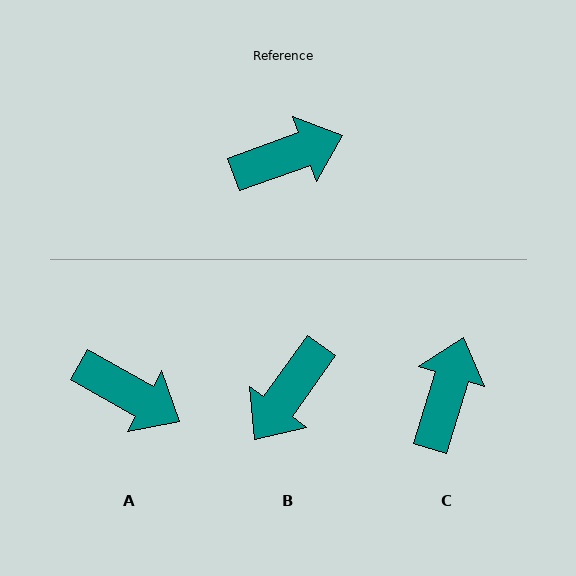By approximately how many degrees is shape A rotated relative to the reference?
Approximately 49 degrees clockwise.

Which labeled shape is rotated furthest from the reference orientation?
B, about 145 degrees away.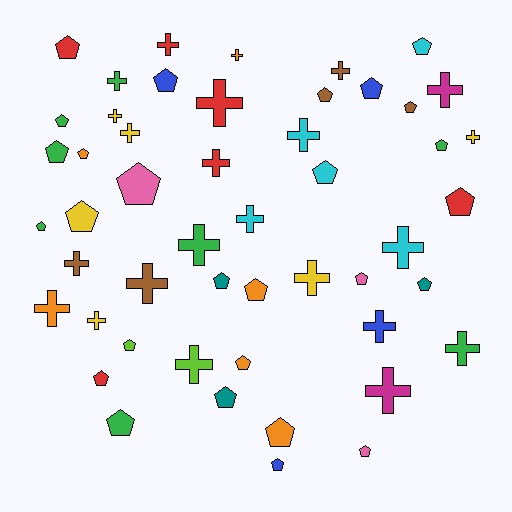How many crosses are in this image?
There are 23 crosses.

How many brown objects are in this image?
There are 5 brown objects.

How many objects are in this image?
There are 50 objects.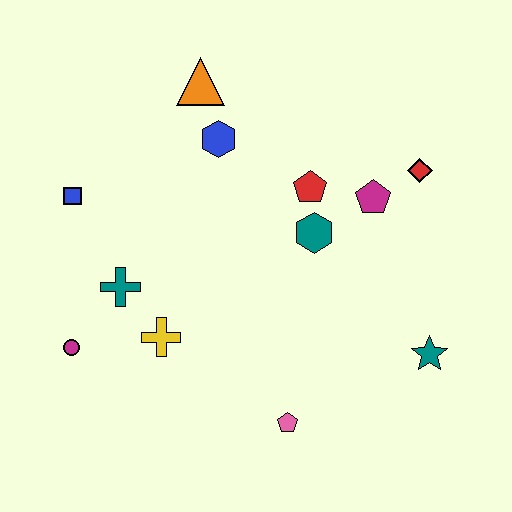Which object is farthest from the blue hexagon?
The teal star is farthest from the blue hexagon.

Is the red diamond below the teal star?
No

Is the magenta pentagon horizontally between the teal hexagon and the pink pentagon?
No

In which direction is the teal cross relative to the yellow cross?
The teal cross is above the yellow cross.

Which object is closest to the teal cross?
The yellow cross is closest to the teal cross.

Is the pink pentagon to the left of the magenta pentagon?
Yes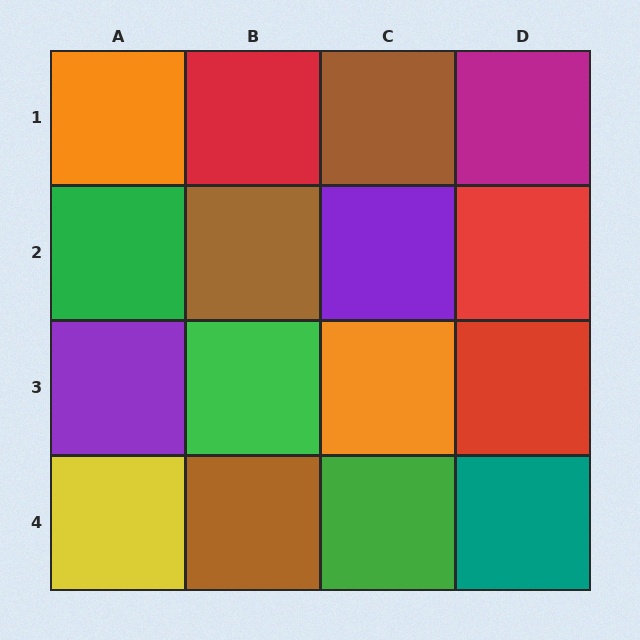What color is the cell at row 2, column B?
Brown.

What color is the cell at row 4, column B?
Brown.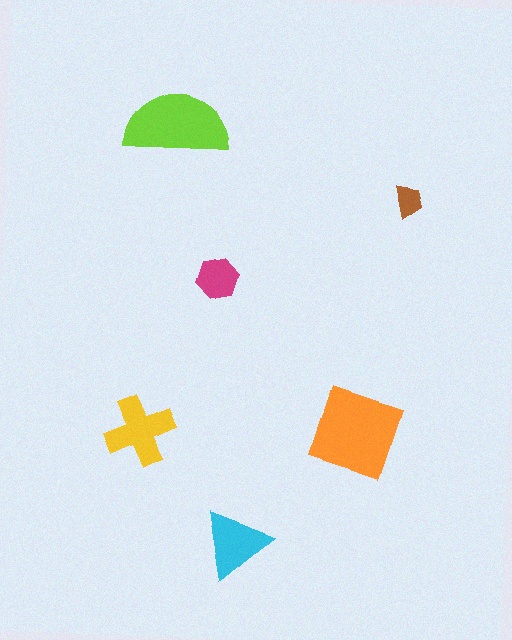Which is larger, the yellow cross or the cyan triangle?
The yellow cross.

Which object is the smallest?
The brown trapezoid.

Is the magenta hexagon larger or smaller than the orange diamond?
Smaller.